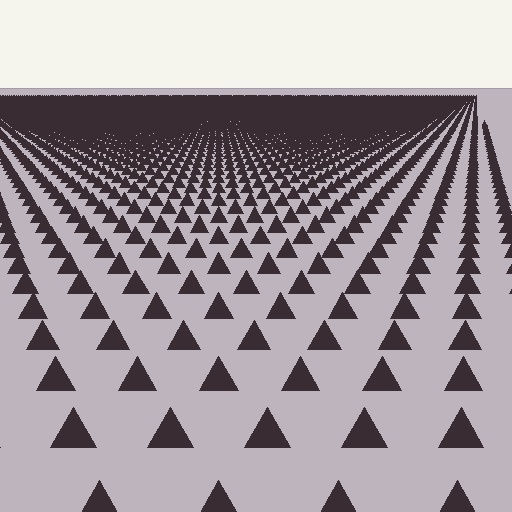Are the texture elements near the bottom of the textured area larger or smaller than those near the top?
Larger. Near the bottom, elements are closer to the viewer and appear at a bigger on-screen size.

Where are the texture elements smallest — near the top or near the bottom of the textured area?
Near the top.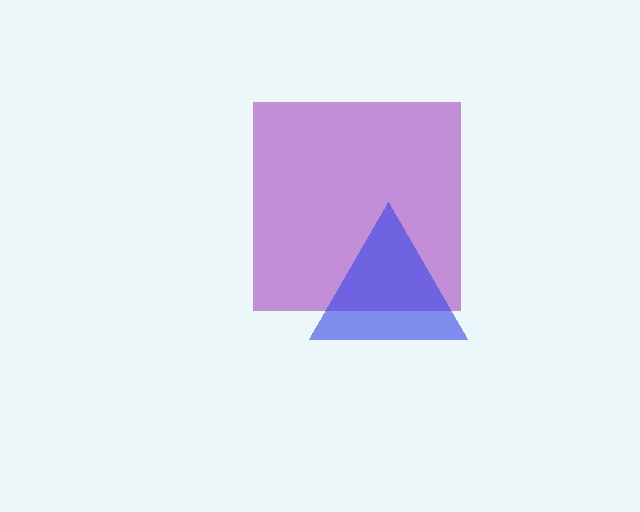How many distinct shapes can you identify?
There are 2 distinct shapes: a purple square, a blue triangle.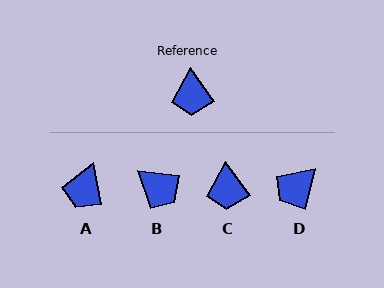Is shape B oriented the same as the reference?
No, it is off by about 48 degrees.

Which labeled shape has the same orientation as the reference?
C.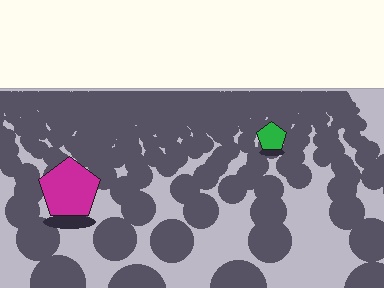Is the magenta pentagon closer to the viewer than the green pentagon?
Yes. The magenta pentagon is closer — you can tell from the texture gradient: the ground texture is coarser near it.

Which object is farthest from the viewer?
The green pentagon is farthest from the viewer. It appears smaller and the ground texture around it is denser.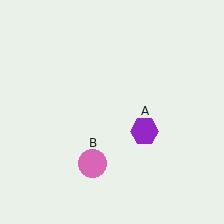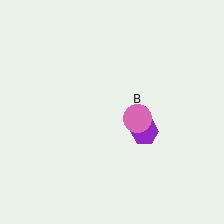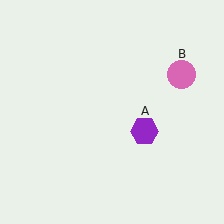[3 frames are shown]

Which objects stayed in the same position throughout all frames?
Purple hexagon (object A) remained stationary.